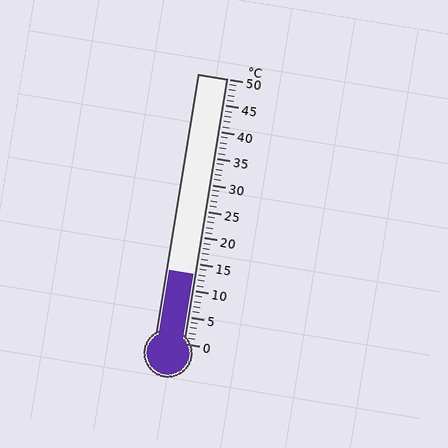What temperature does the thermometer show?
The thermometer shows approximately 13°C.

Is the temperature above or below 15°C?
The temperature is below 15°C.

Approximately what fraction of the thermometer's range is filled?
The thermometer is filled to approximately 25% of its range.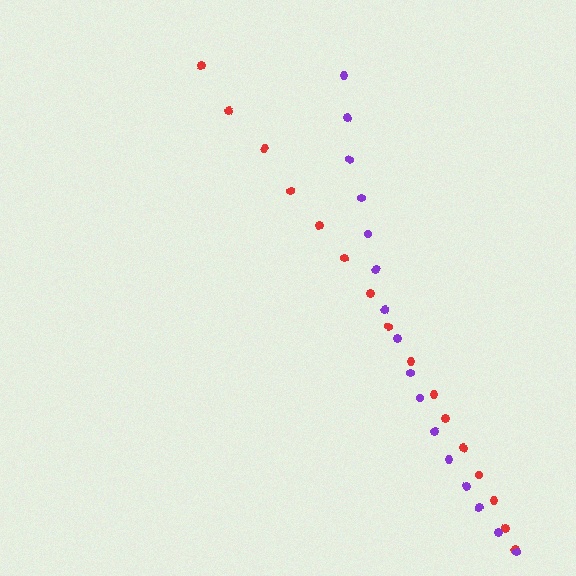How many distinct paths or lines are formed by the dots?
There are 2 distinct paths.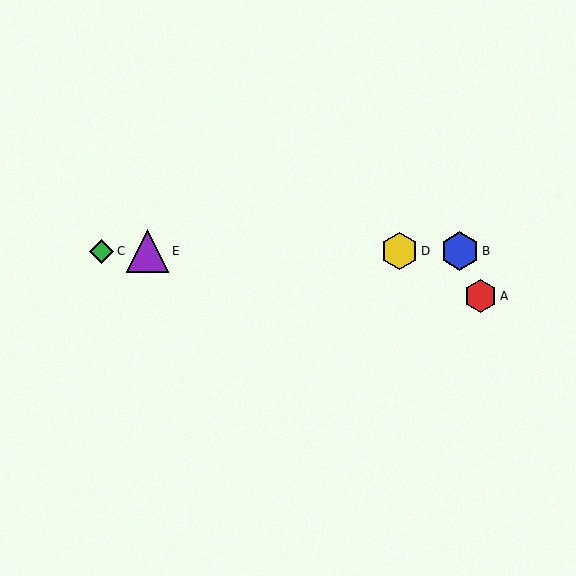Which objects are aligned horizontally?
Objects B, C, D, E are aligned horizontally.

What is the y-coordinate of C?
Object C is at y≈251.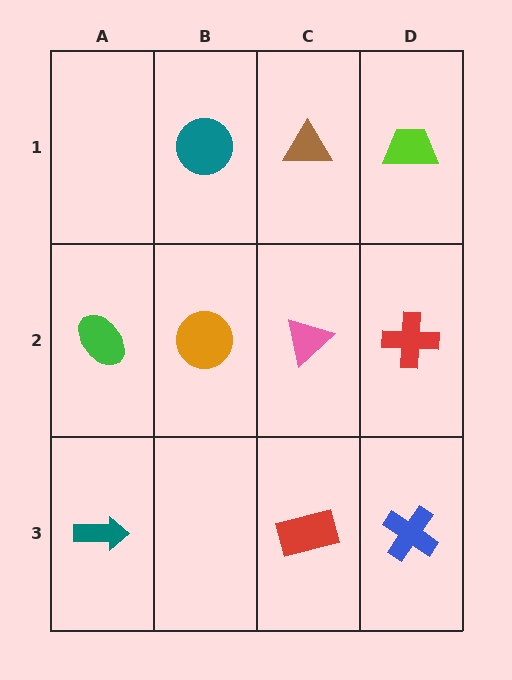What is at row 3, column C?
A red rectangle.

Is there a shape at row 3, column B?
No, that cell is empty.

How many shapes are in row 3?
3 shapes.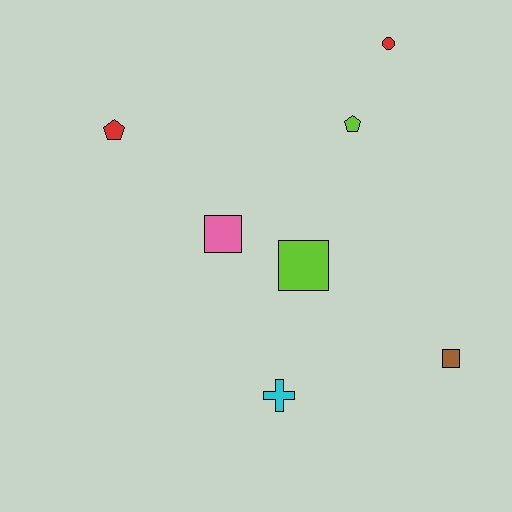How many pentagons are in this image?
There are 2 pentagons.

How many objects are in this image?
There are 7 objects.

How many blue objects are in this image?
There are no blue objects.